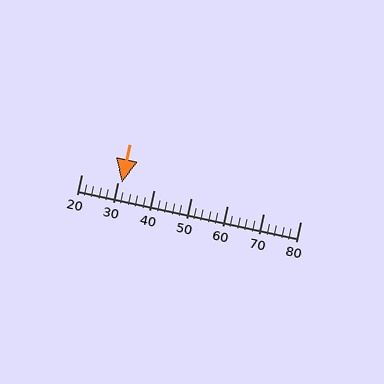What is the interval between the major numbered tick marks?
The major tick marks are spaced 10 units apart.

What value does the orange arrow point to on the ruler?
The orange arrow points to approximately 31.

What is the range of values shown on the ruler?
The ruler shows values from 20 to 80.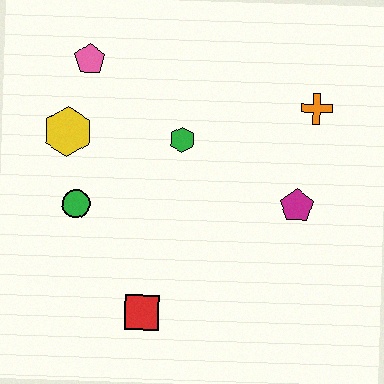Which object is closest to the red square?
The green circle is closest to the red square.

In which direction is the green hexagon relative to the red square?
The green hexagon is above the red square.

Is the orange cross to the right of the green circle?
Yes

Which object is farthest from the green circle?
The orange cross is farthest from the green circle.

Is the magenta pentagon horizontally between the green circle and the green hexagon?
No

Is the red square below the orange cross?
Yes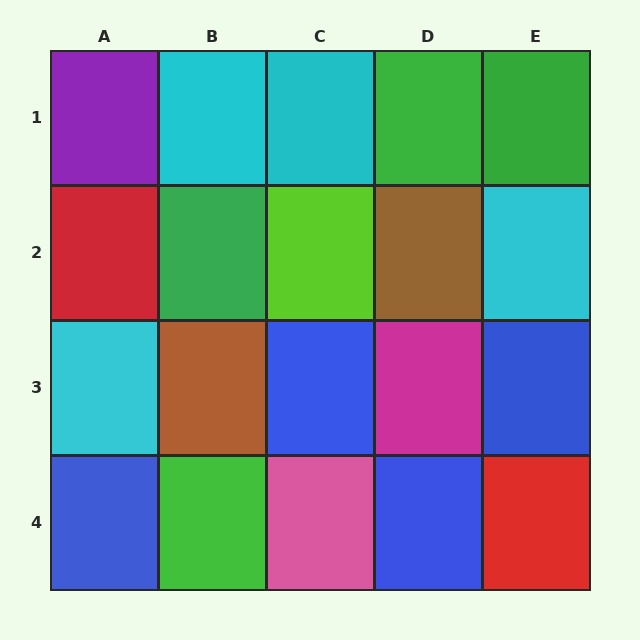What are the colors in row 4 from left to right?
Blue, green, pink, blue, red.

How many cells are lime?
1 cell is lime.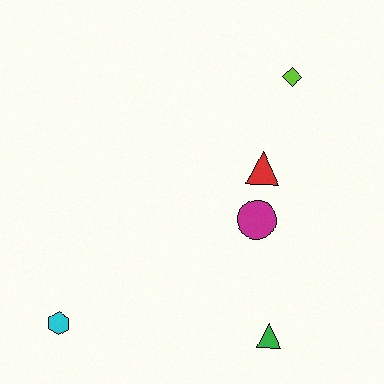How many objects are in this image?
There are 5 objects.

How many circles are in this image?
There is 1 circle.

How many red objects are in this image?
There is 1 red object.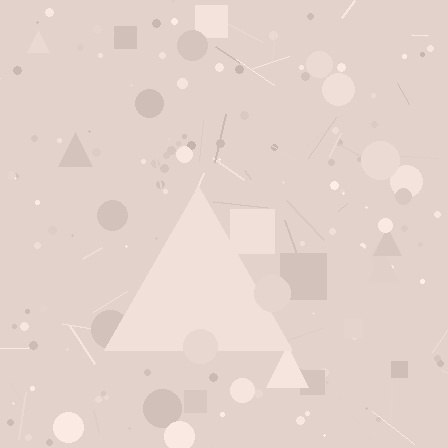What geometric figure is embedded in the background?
A triangle is embedded in the background.